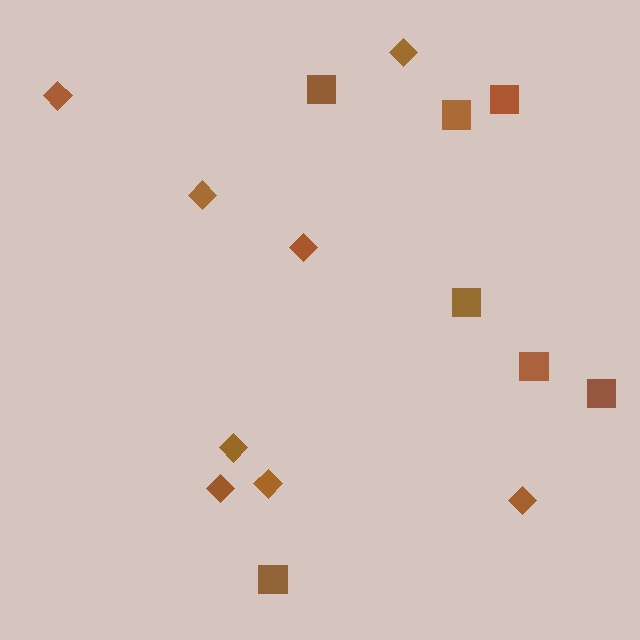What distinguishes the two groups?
There are 2 groups: one group of squares (7) and one group of diamonds (8).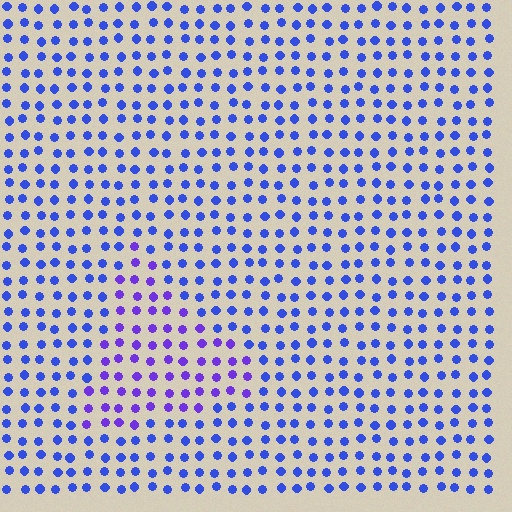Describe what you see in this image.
The image is filled with small blue elements in a uniform arrangement. A triangle-shaped region is visible where the elements are tinted to a slightly different hue, forming a subtle color boundary.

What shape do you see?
I see a triangle.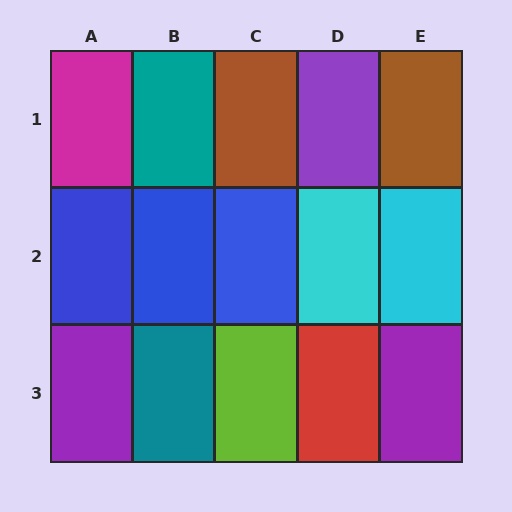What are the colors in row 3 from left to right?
Purple, teal, lime, red, purple.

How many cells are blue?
3 cells are blue.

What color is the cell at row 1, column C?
Brown.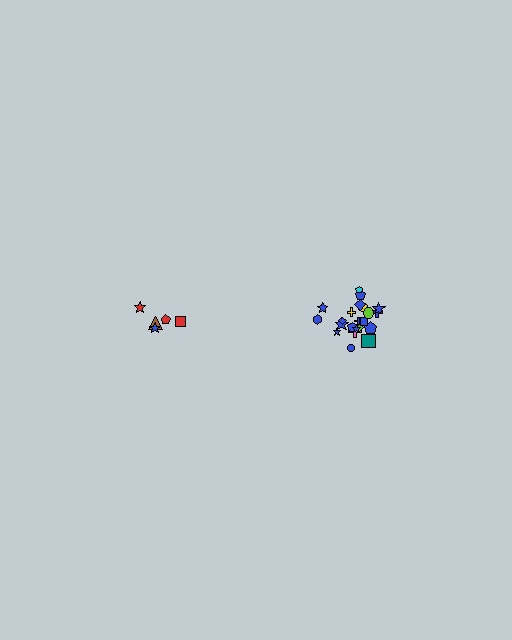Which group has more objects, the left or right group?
The right group.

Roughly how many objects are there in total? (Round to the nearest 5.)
Roughly 25 objects in total.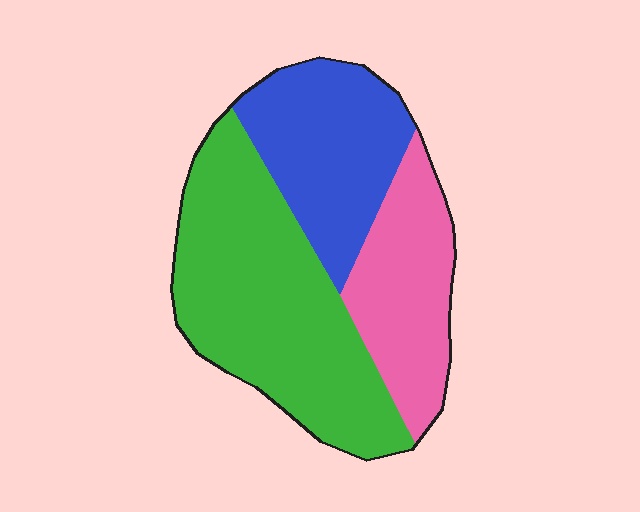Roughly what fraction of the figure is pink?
Pink takes up about one quarter (1/4) of the figure.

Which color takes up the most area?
Green, at roughly 50%.